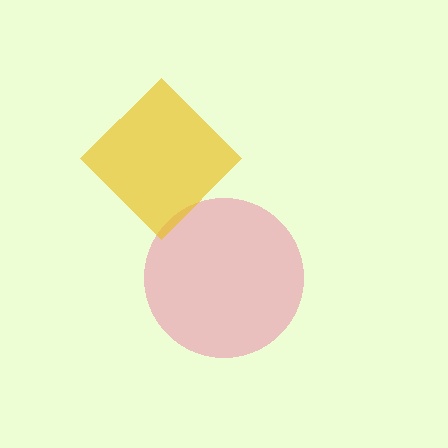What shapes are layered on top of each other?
The layered shapes are: a pink circle, a yellow diamond.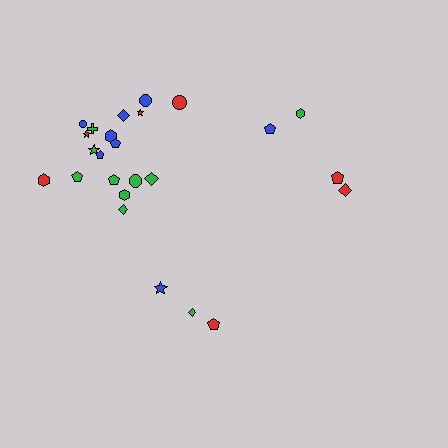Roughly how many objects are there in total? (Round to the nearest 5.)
Roughly 25 objects in total.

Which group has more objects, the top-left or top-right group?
The top-left group.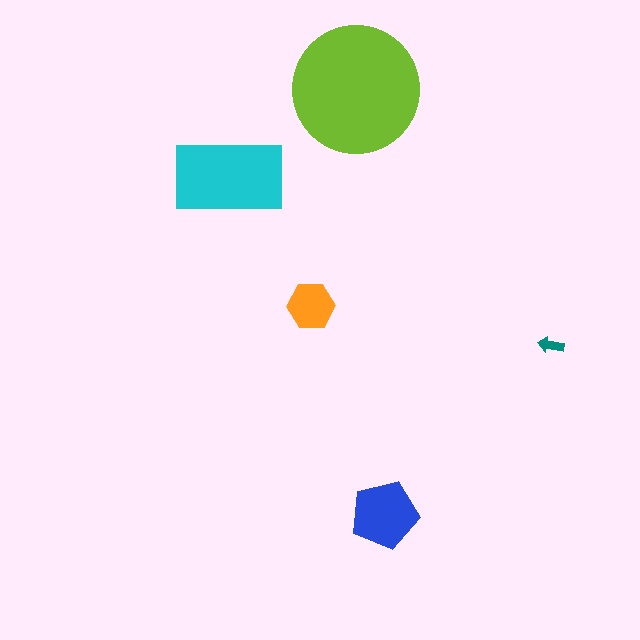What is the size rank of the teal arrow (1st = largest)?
5th.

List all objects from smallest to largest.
The teal arrow, the orange hexagon, the blue pentagon, the cyan rectangle, the lime circle.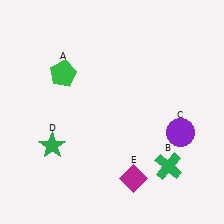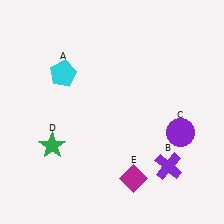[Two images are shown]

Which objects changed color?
A changed from green to cyan. B changed from green to purple.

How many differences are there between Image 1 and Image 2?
There are 2 differences between the two images.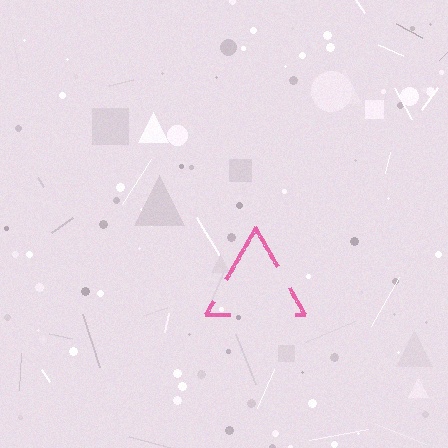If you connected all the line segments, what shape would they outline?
They would outline a triangle.